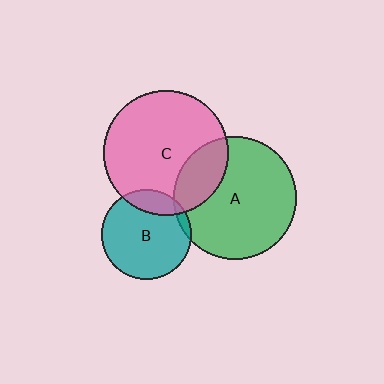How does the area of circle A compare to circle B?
Approximately 1.8 times.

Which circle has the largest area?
Circle C (pink).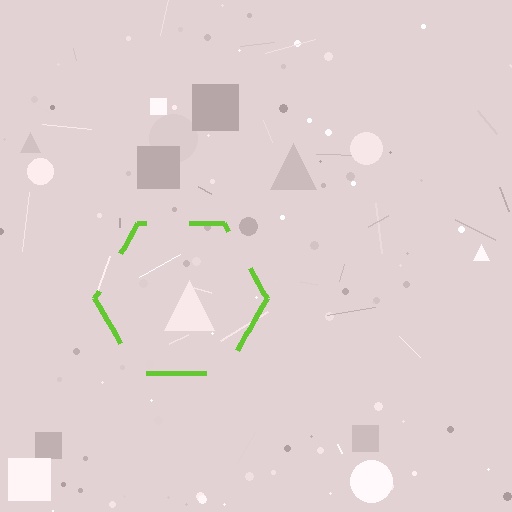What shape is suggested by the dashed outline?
The dashed outline suggests a hexagon.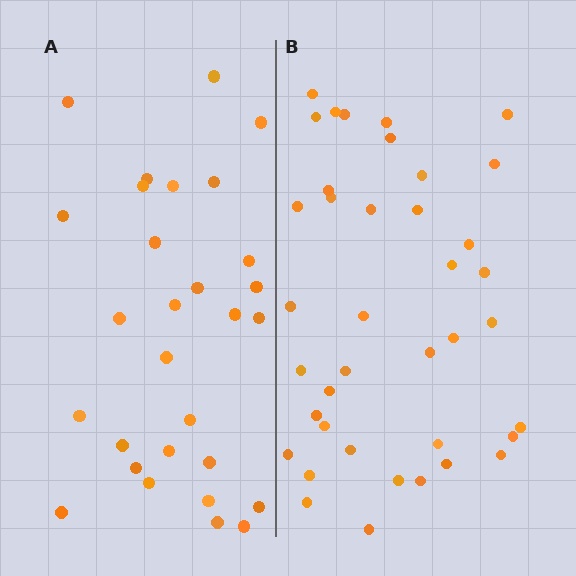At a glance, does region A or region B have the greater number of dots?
Region B (the right region) has more dots.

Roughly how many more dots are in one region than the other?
Region B has roughly 10 or so more dots than region A.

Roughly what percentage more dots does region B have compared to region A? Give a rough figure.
About 35% more.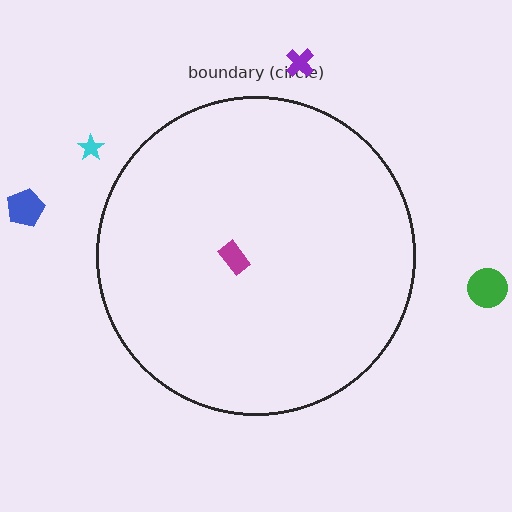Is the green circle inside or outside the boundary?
Outside.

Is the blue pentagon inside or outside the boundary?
Outside.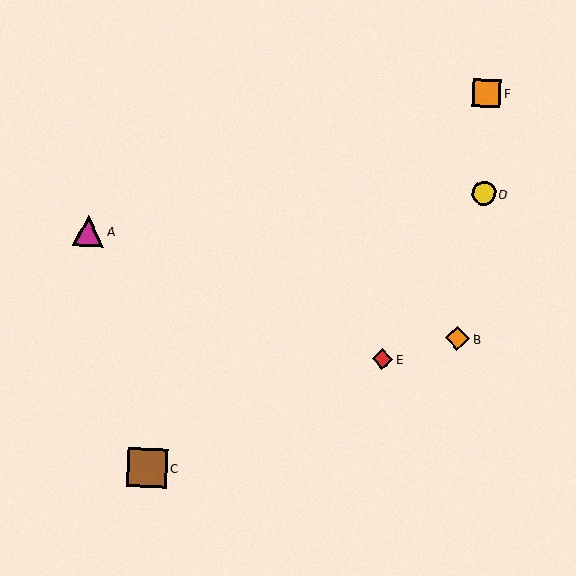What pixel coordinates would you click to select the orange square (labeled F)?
Click at (487, 93) to select the orange square F.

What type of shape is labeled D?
Shape D is a yellow circle.